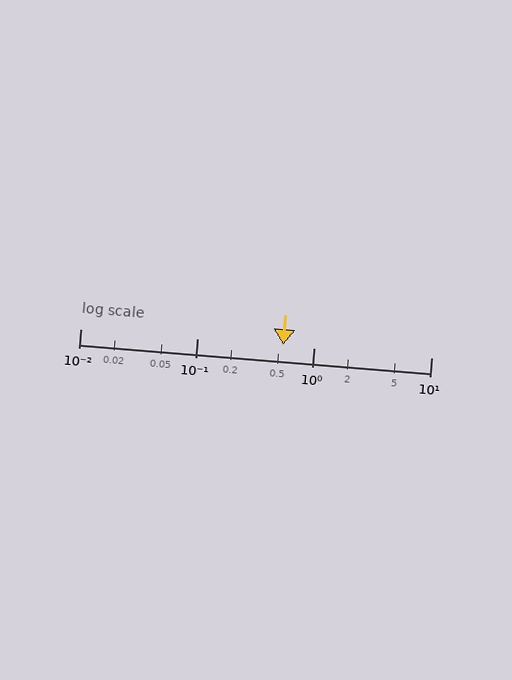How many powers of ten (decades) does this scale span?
The scale spans 3 decades, from 0.01 to 10.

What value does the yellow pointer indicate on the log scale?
The pointer indicates approximately 0.54.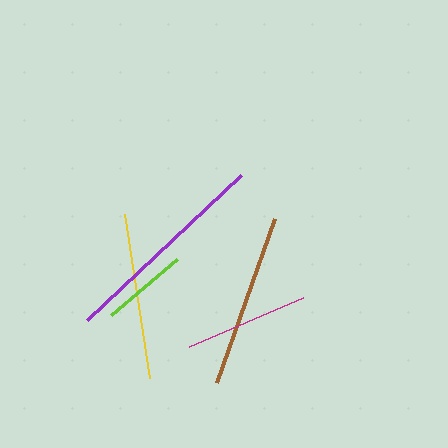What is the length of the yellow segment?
The yellow segment is approximately 165 pixels long.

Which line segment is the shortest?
The lime line is the shortest at approximately 87 pixels.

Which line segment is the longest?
The purple line is the longest at approximately 211 pixels.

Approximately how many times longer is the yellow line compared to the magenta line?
The yellow line is approximately 1.3 times the length of the magenta line.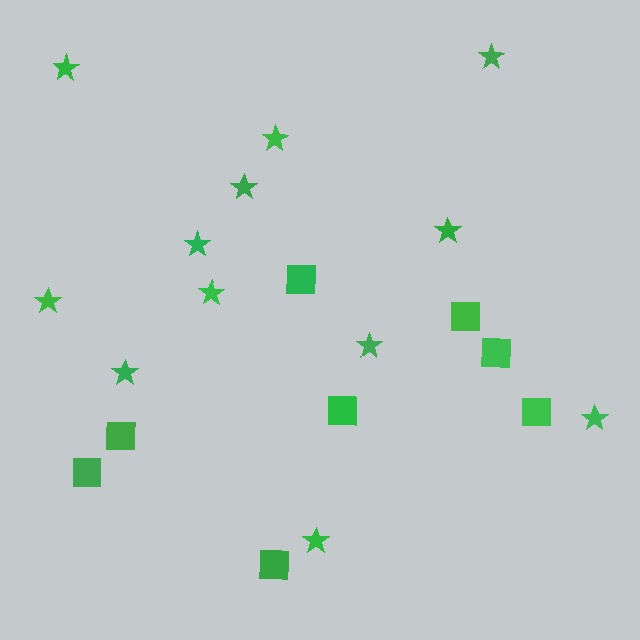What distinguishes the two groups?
There are 2 groups: one group of stars (12) and one group of squares (8).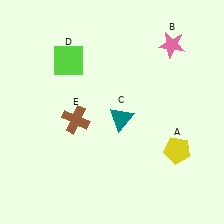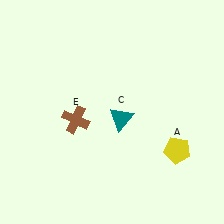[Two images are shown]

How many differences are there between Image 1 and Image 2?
There are 2 differences between the two images.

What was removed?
The pink star (B), the lime square (D) were removed in Image 2.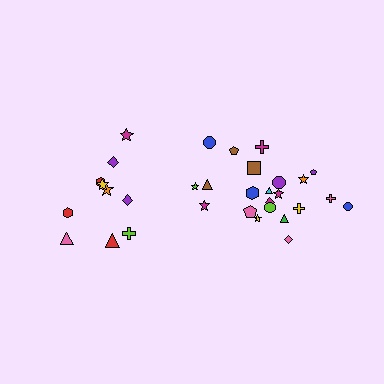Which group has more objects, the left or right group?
The right group.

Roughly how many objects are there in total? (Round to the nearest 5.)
Roughly 30 objects in total.